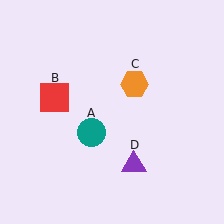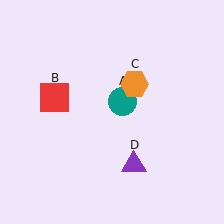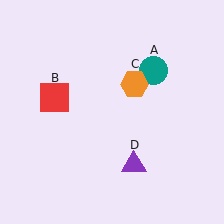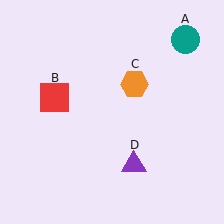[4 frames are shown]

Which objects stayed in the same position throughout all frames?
Red square (object B) and orange hexagon (object C) and purple triangle (object D) remained stationary.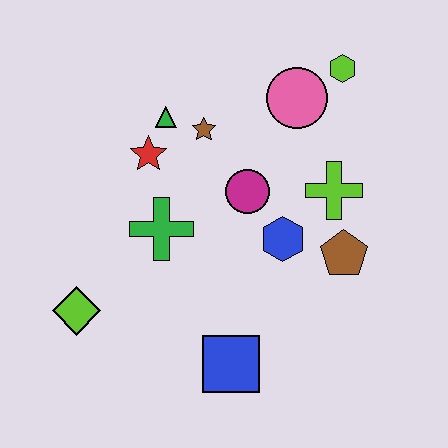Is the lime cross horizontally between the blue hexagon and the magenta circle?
No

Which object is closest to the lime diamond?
The green cross is closest to the lime diamond.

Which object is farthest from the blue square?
The lime hexagon is farthest from the blue square.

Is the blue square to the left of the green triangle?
No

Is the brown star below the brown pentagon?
No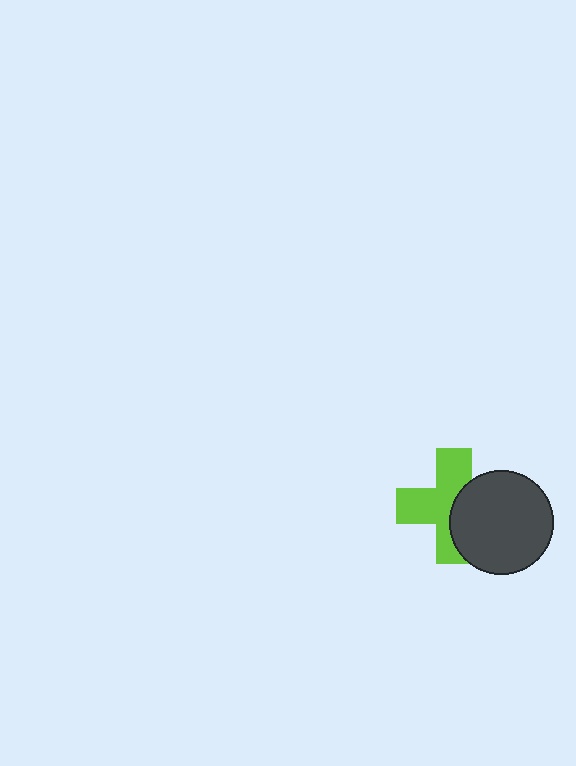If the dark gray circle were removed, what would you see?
You would see the complete lime cross.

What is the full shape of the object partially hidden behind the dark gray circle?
The partially hidden object is a lime cross.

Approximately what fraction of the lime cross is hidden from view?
Roughly 40% of the lime cross is hidden behind the dark gray circle.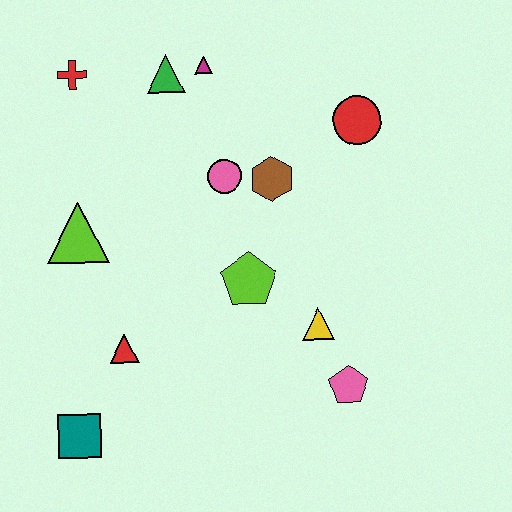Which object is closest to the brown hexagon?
The pink circle is closest to the brown hexagon.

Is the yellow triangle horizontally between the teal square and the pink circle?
No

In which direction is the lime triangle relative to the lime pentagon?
The lime triangle is to the left of the lime pentagon.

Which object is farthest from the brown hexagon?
The teal square is farthest from the brown hexagon.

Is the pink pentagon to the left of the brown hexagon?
No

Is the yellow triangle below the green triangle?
Yes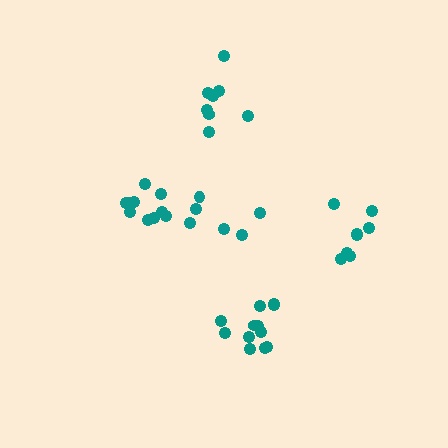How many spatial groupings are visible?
There are 5 spatial groupings.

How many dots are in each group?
Group 1: 6 dots, Group 2: 10 dots, Group 3: 8 dots, Group 4: 12 dots, Group 5: 8 dots (44 total).